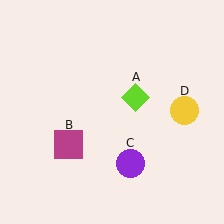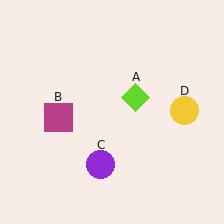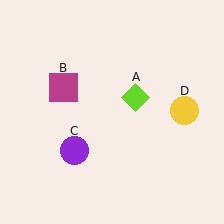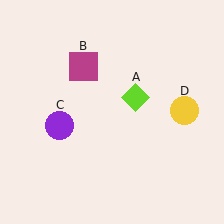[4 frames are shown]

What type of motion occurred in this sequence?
The magenta square (object B), purple circle (object C) rotated clockwise around the center of the scene.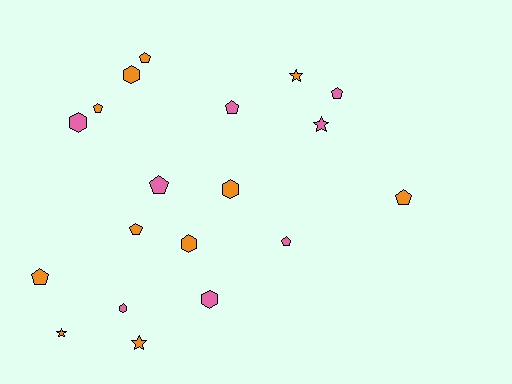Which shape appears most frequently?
Pentagon, with 9 objects.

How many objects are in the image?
There are 19 objects.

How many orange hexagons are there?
There are 3 orange hexagons.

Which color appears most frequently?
Orange, with 11 objects.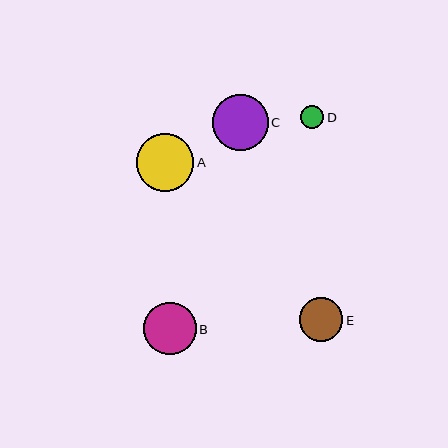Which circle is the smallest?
Circle D is the smallest with a size of approximately 23 pixels.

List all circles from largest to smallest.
From largest to smallest: A, C, B, E, D.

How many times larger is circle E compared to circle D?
Circle E is approximately 1.9 times the size of circle D.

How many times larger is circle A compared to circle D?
Circle A is approximately 2.5 times the size of circle D.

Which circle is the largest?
Circle A is the largest with a size of approximately 57 pixels.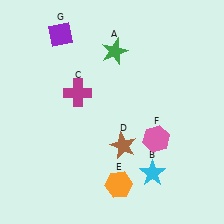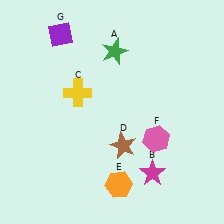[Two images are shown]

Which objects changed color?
B changed from cyan to magenta. C changed from magenta to yellow.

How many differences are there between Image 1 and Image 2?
There are 2 differences between the two images.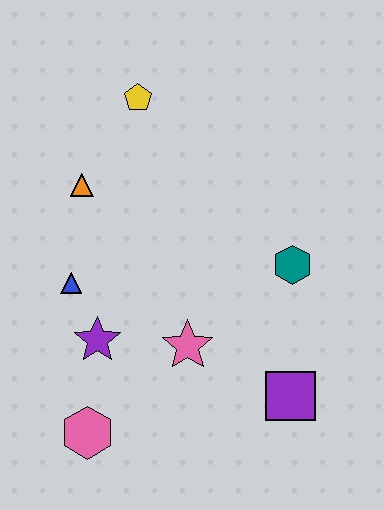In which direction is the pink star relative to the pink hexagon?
The pink star is to the right of the pink hexagon.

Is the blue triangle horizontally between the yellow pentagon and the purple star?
No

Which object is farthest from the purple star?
The yellow pentagon is farthest from the purple star.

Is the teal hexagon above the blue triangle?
Yes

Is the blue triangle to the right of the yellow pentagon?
No